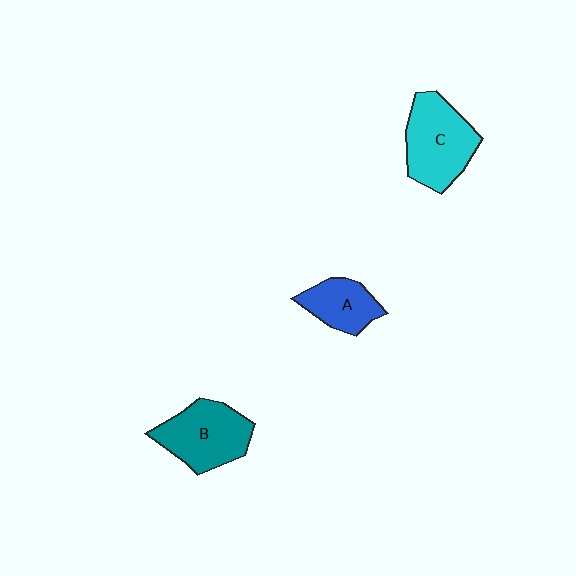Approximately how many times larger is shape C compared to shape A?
Approximately 1.6 times.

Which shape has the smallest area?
Shape A (blue).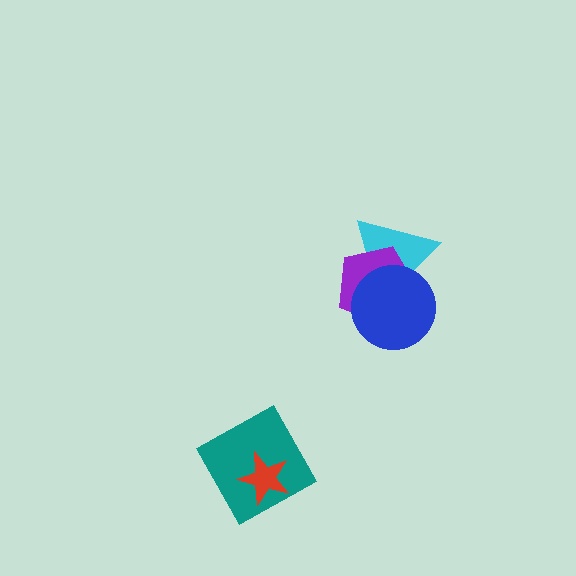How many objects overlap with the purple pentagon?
2 objects overlap with the purple pentagon.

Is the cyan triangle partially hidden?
Yes, it is partially covered by another shape.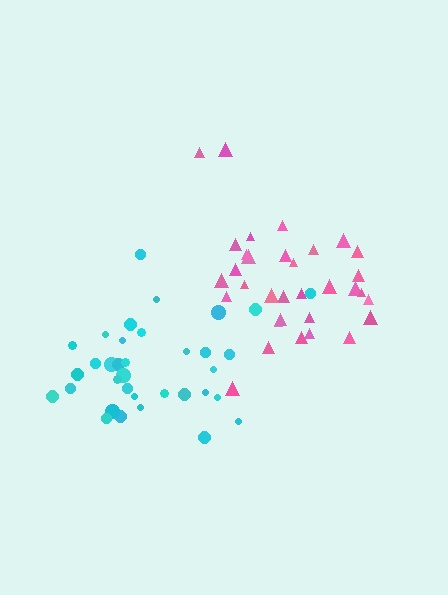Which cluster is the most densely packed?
Cyan.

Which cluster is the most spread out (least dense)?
Pink.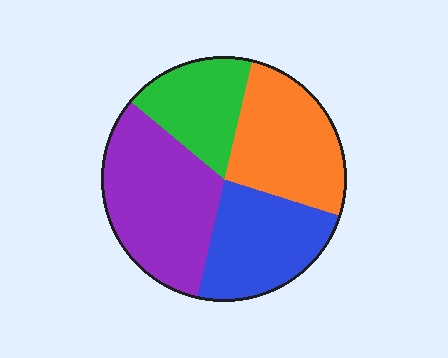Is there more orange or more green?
Orange.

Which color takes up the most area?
Purple, at roughly 35%.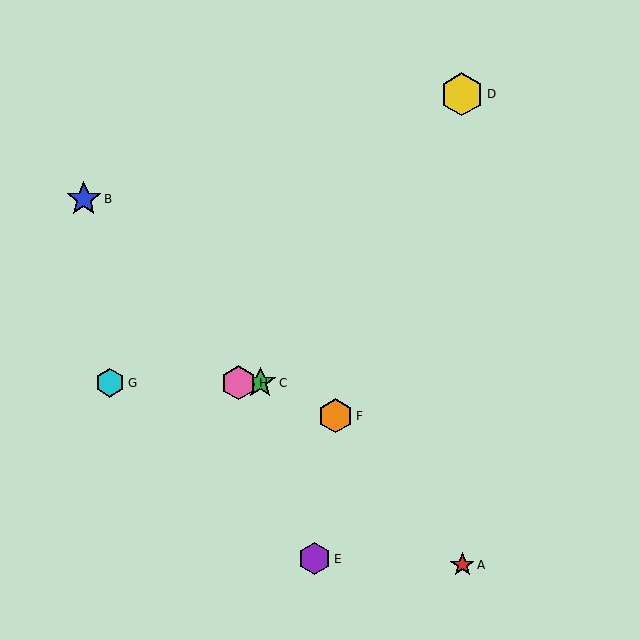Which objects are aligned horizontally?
Objects C, G, H are aligned horizontally.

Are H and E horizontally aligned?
No, H is at y≈383 and E is at y≈559.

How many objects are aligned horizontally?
3 objects (C, G, H) are aligned horizontally.